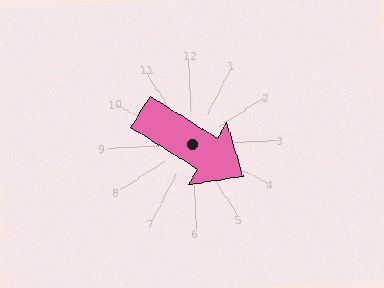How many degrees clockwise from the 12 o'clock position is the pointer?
Approximately 125 degrees.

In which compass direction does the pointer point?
Southeast.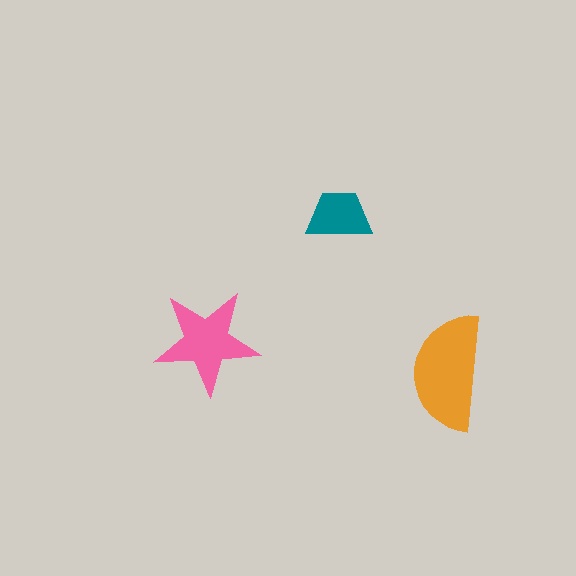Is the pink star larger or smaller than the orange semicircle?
Smaller.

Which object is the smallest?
The teal trapezoid.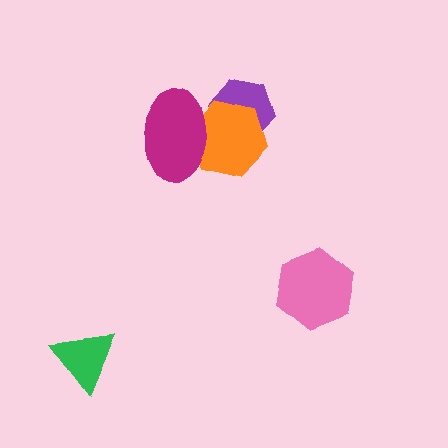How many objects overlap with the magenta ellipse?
2 objects overlap with the magenta ellipse.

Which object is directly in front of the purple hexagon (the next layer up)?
The orange hexagon is directly in front of the purple hexagon.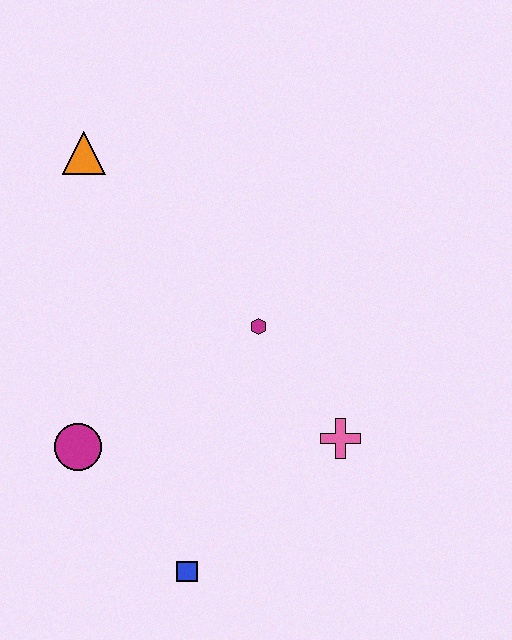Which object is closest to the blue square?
The magenta circle is closest to the blue square.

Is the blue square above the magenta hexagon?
No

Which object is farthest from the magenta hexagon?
The blue square is farthest from the magenta hexagon.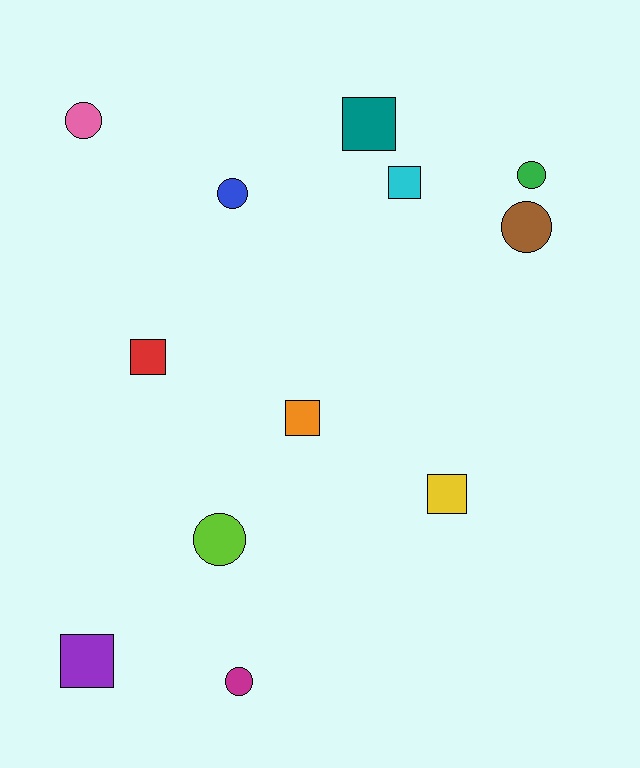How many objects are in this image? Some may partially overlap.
There are 12 objects.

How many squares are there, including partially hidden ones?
There are 6 squares.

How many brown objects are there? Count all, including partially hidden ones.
There is 1 brown object.